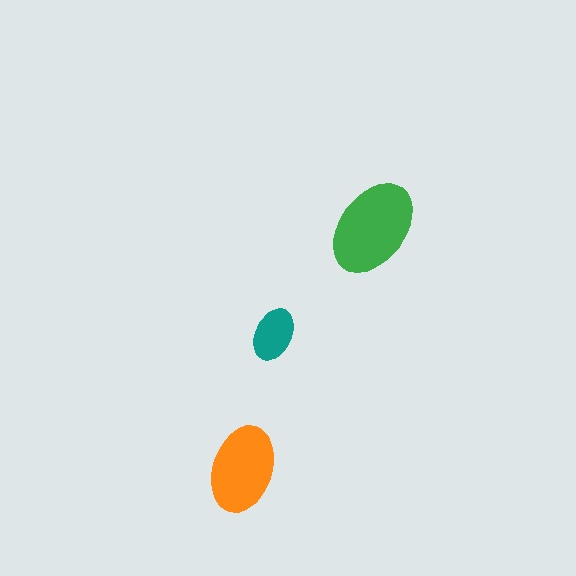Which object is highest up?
The green ellipse is topmost.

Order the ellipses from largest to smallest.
the green one, the orange one, the teal one.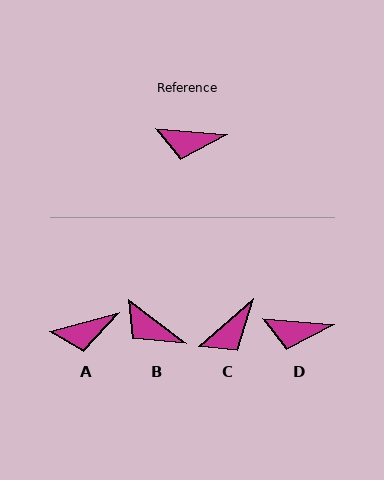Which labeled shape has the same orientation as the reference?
D.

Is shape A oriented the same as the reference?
No, it is off by about 20 degrees.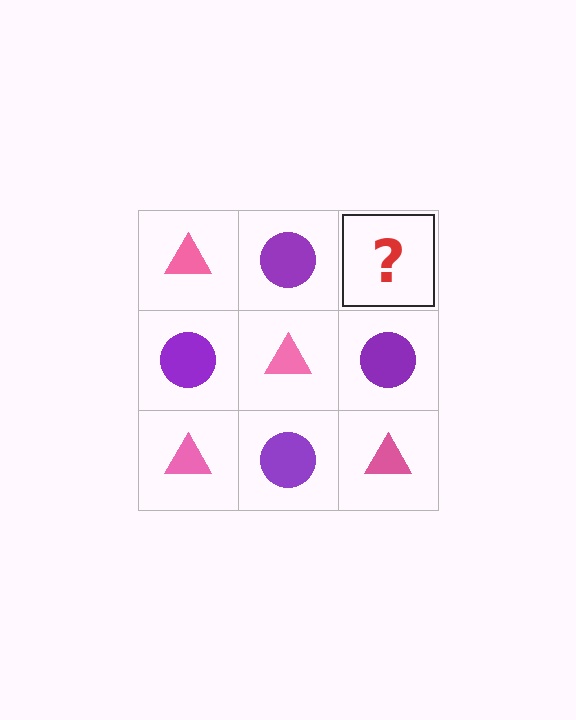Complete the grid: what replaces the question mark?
The question mark should be replaced with a pink triangle.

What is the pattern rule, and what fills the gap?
The rule is that it alternates pink triangle and purple circle in a checkerboard pattern. The gap should be filled with a pink triangle.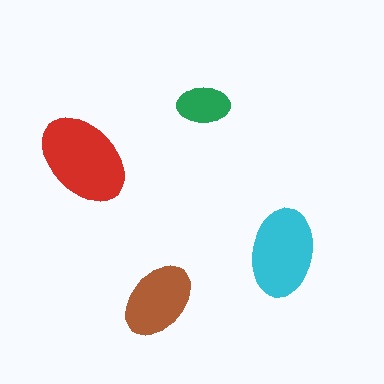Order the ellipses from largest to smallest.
the red one, the cyan one, the brown one, the green one.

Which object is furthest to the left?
The red ellipse is leftmost.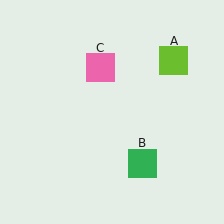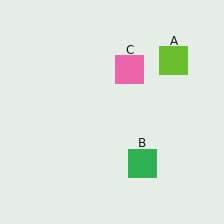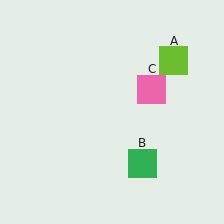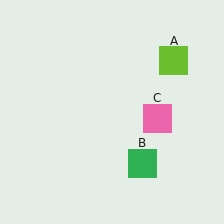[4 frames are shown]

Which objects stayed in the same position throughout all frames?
Lime square (object A) and green square (object B) remained stationary.